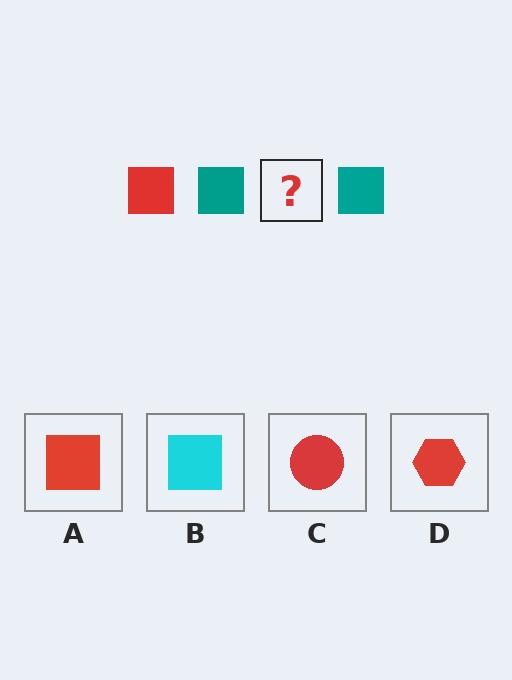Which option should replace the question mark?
Option A.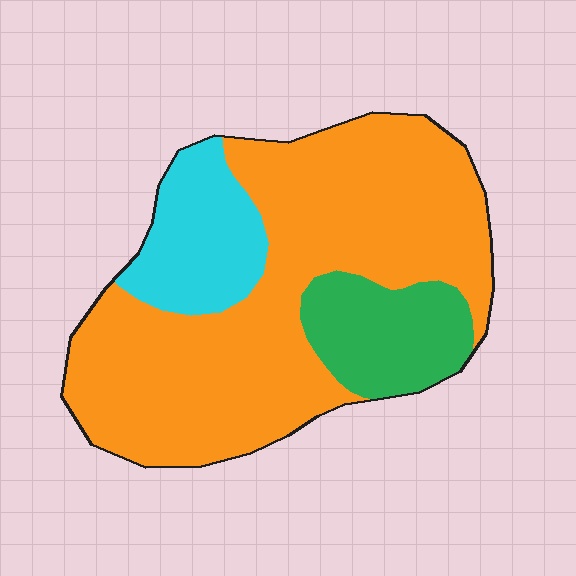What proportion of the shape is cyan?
Cyan takes up less than a sixth of the shape.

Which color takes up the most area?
Orange, at roughly 70%.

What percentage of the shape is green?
Green takes up about one sixth (1/6) of the shape.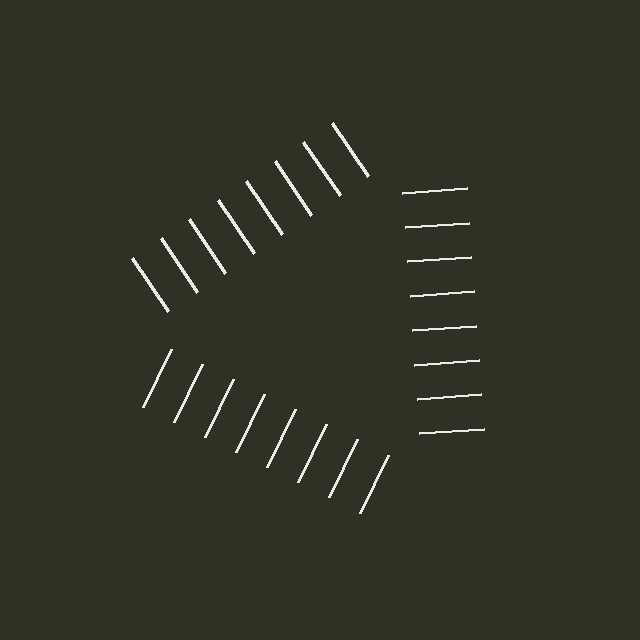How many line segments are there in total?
24 — 8 along each of the 3 edges.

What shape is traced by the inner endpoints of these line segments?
An illusory triangle — the line segments terminate on its edges but no continuous stroke is drawn.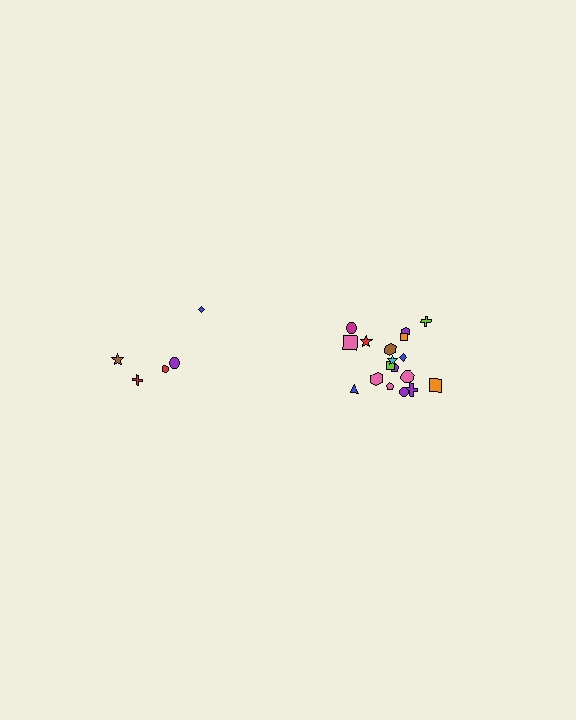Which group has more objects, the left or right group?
The right group.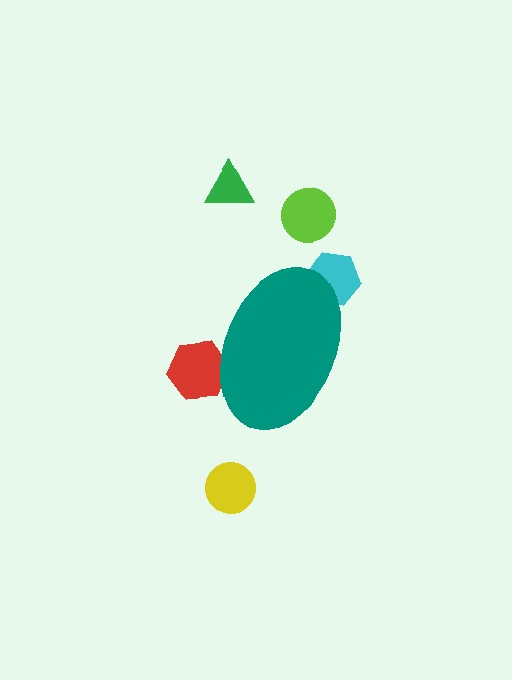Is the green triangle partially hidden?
No, the green triangle is fully visible.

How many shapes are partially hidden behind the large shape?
2 shapes are partially hidden.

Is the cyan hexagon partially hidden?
Yes, the cyan hexagon is partially hidden behind the teal ellipse.